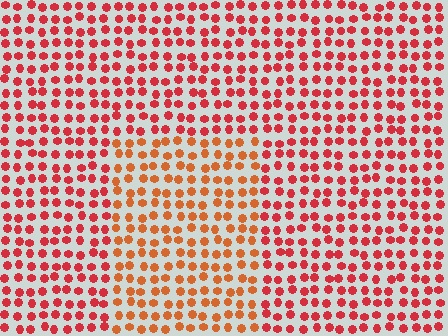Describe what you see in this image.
The image is filled with small red elements in a uniform arrangement. A rectangle-shaped region is visible where the elements are tinted to a slightly different hue, forming a subtle color boundary.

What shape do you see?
I see a rectangle.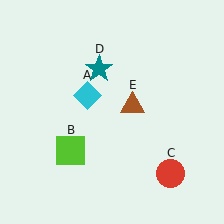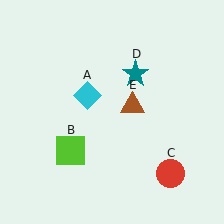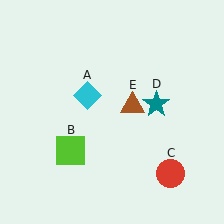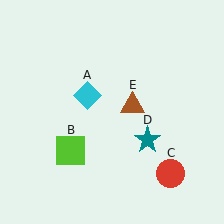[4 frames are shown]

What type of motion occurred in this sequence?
The teal star (object D) rotated clockwise around the center of the scene.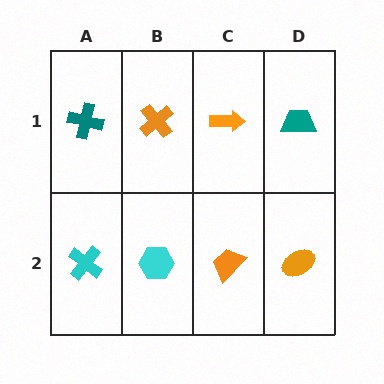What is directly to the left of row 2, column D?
An orange trapezoid.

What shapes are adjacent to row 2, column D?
A teal trapezoid (row 1, column D), an orange trapezoid (row 2, column C).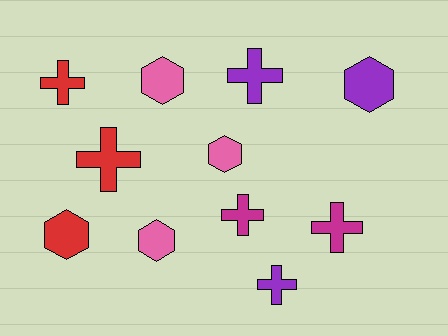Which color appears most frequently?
Pink, with 3 objects.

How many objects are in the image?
There are 11 objects.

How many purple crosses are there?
There are 2 purple crosses.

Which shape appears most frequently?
Cross, with 6 objects.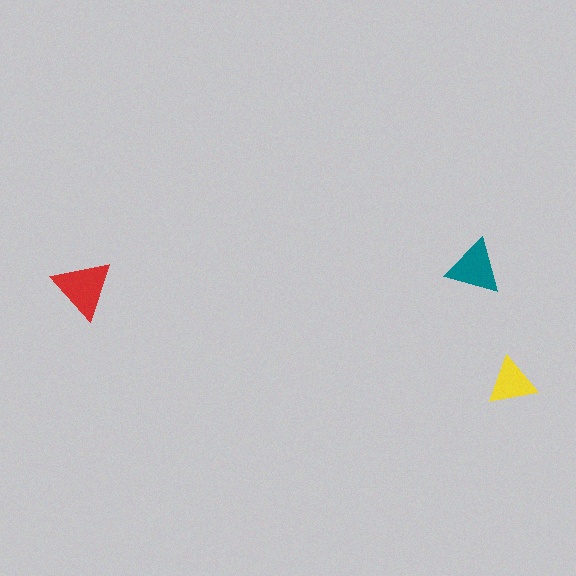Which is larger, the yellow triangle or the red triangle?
The red one.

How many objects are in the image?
There are 3 objects in the image.